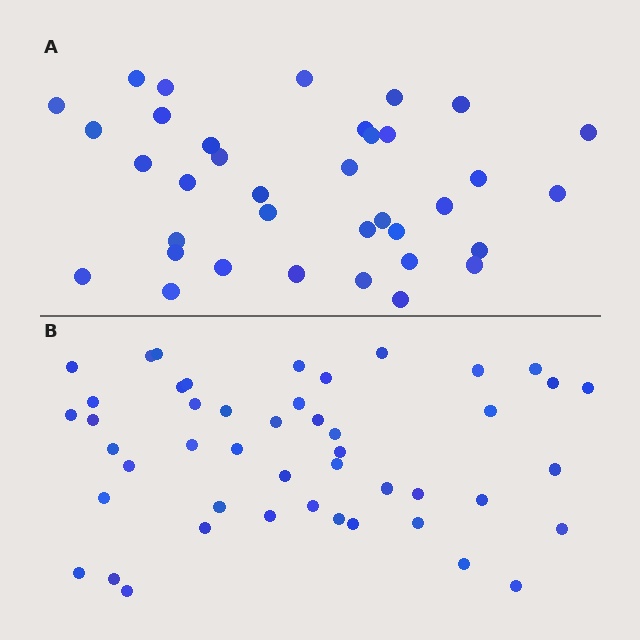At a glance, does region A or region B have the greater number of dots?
Region B (the bottom region) has more dots.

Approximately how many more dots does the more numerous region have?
Region B has roughly 12 or so more dots than region A.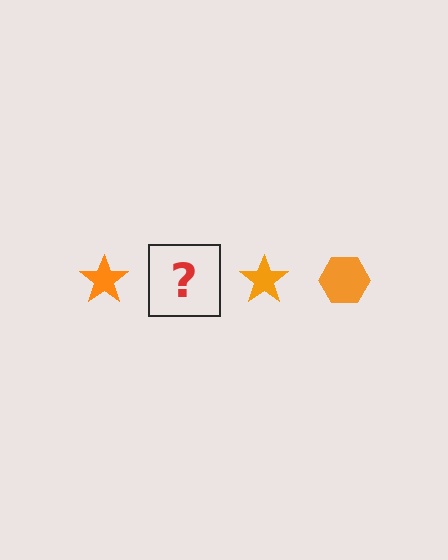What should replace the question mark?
The question mark should be replaced with an orange hexagon.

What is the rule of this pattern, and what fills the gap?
The rule is that the pattern cycles through star, hexagon shapes in orange. The gap should be filled with an orange hexagon.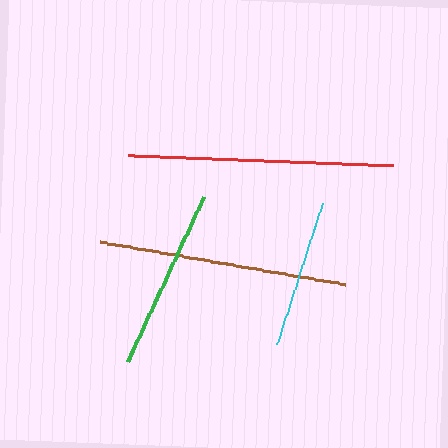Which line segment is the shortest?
The cyan line is the shortest at approximately 148 pixels.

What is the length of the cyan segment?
The cyan segment is approximately 148 pixels long.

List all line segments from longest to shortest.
From longest to shortest: red, brown, green, cyan.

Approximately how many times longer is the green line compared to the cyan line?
The green line is approximately 1.2 times the length of the cyan line.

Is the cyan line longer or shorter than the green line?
The green line is longer than the cyan line.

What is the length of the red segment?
The red segment is approximately 267 pixels long.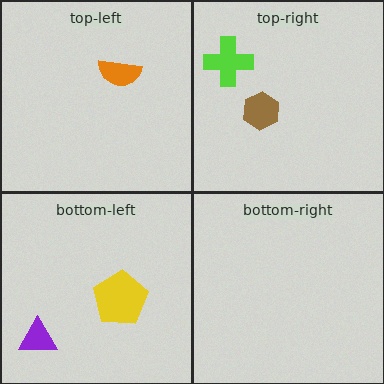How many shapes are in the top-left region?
1.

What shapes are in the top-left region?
The orange semicircle.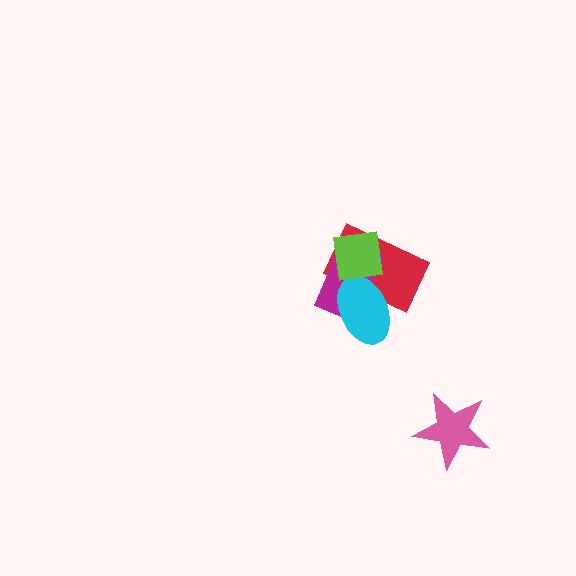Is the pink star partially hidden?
No, no other shape covers it.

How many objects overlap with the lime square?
3 objects overlap with the lime square.